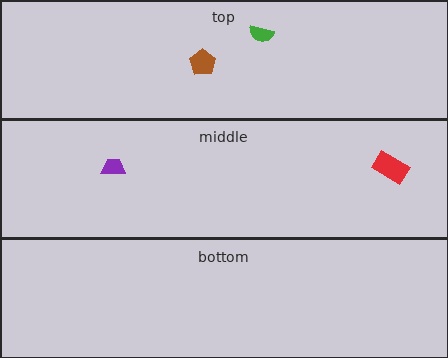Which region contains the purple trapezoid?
The middle region.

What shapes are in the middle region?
The red rectangle, the purple trapezoid.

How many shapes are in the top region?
2.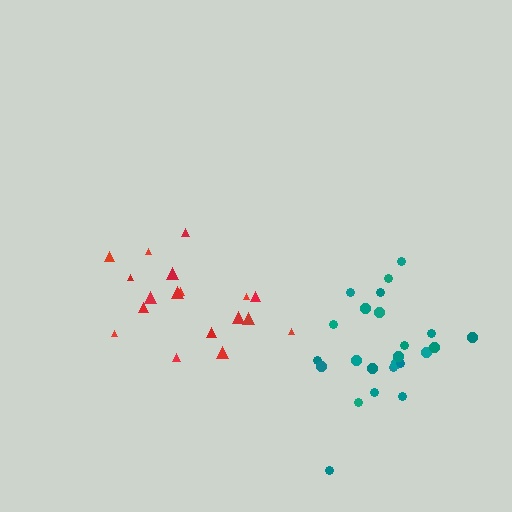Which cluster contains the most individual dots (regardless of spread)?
Teal (24).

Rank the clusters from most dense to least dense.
teal, red.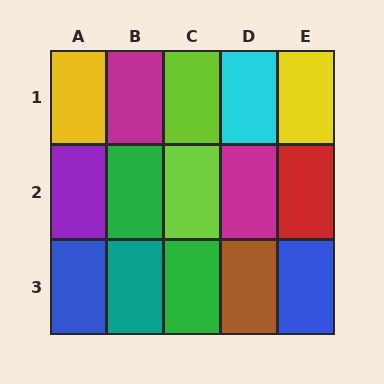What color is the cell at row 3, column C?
Green.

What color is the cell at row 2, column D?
Magenta.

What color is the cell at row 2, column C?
Lime.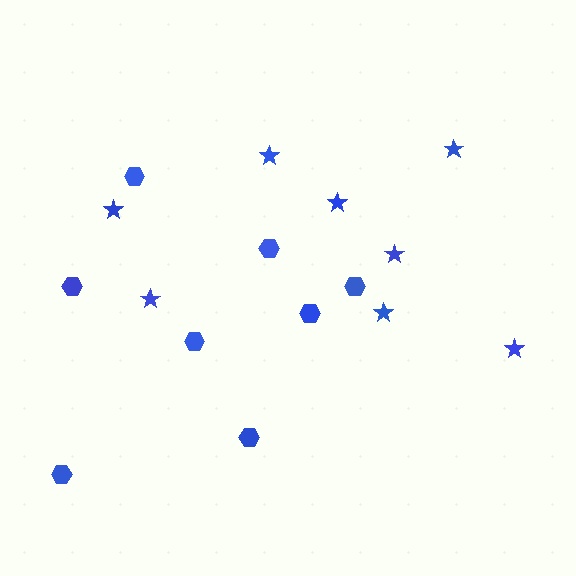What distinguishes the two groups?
There are 2 groups: one group of hexagons (8) and one group of stars (8).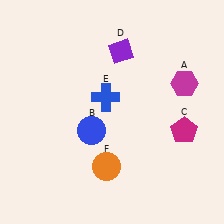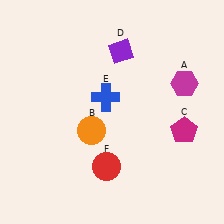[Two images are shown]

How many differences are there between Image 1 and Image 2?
There are 2 differences between the two images.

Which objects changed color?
B changed from blue to orange. F changed from orange to red.